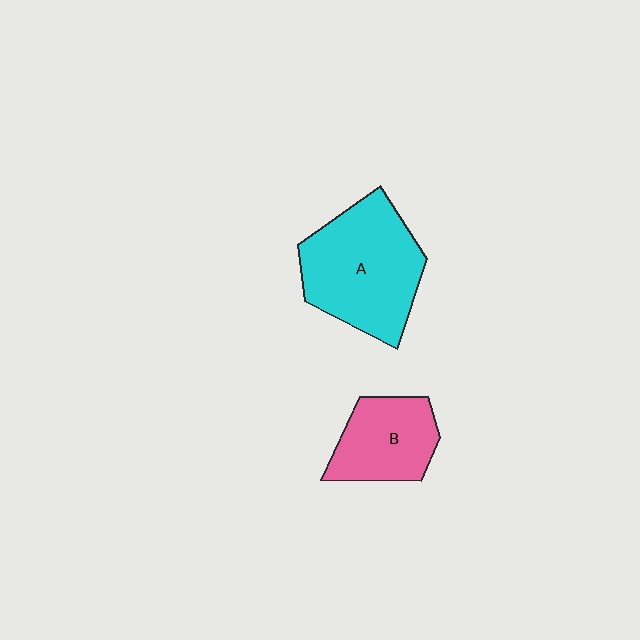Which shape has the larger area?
Shape A (cyan).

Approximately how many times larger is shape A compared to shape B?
Approximately 1.7 times.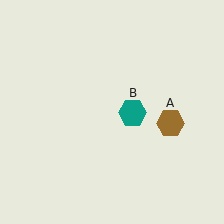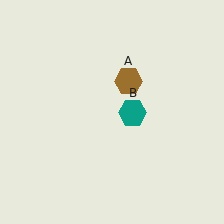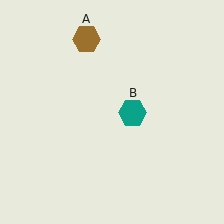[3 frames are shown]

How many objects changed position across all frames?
1 object changed position: brown hexagon (object A).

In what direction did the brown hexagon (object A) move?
The brown hexagon (object A) moved up and to the left.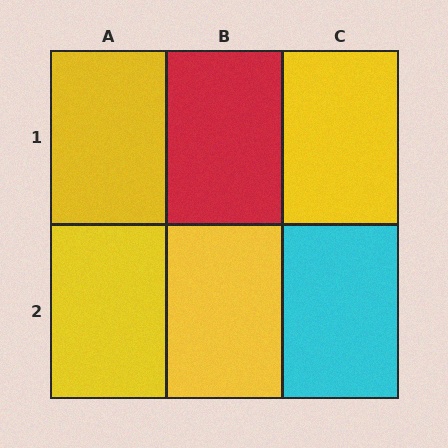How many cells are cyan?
1 cell is cyan.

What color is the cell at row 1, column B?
Red.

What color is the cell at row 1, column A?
Yellow.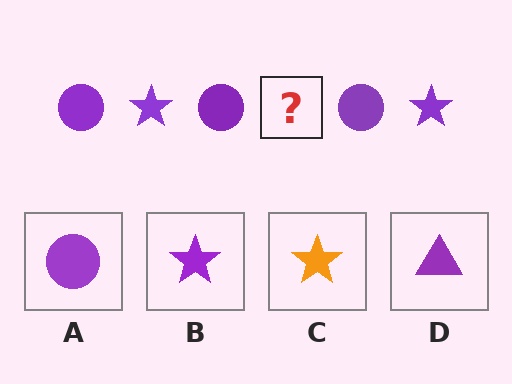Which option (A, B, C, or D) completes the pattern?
B.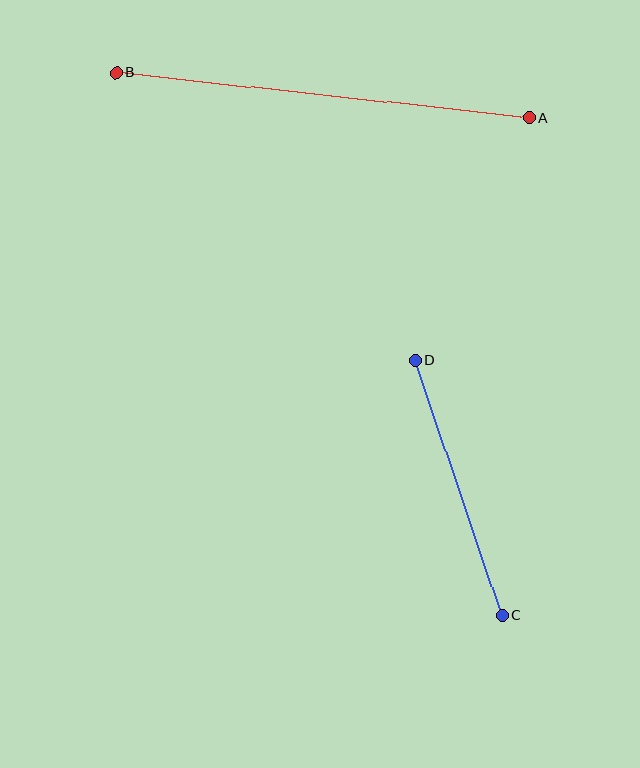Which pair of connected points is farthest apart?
Points A and B are farthest apart.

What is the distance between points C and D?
The distance is approximately 269 pixels.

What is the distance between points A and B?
The distance is approximately 416 pixels.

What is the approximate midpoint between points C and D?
The midpoint is at approximately (459, 488) pixels.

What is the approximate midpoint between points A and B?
The midpoint is at approximately (323, 95) pixels.